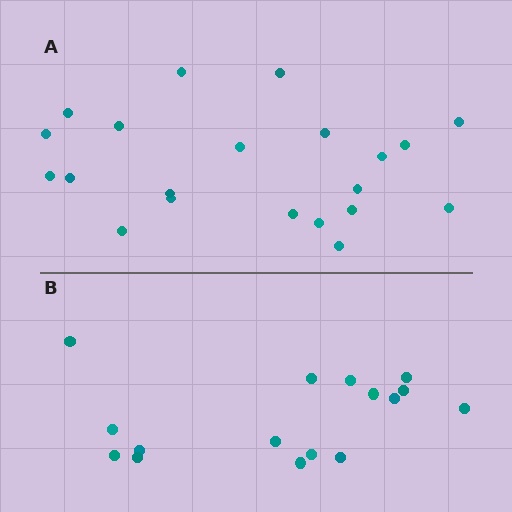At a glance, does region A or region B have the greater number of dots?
Region A (the top region) has more dots.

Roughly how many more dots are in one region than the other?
Region A has about 5 more dots than region B.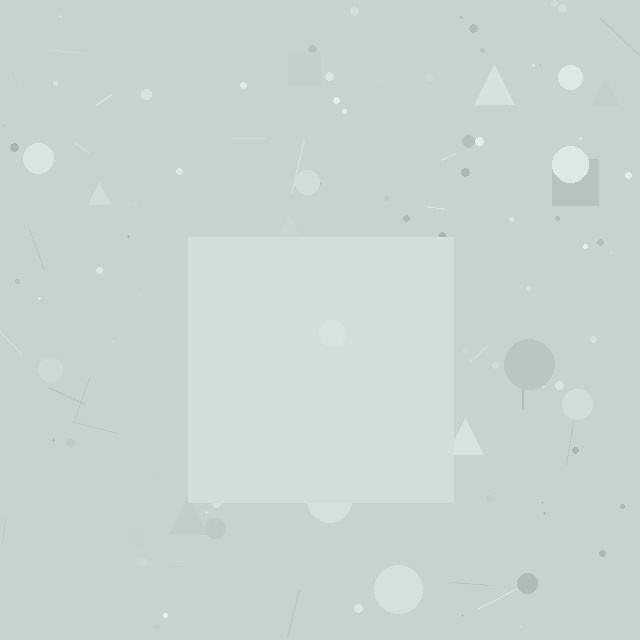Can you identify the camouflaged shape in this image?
The camouflaged shape is a square.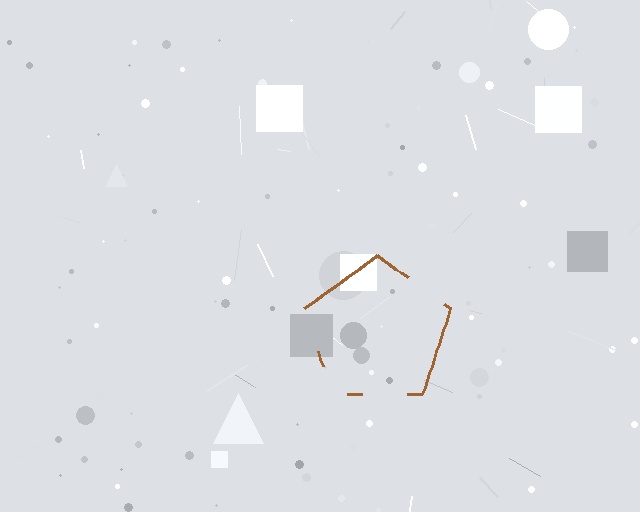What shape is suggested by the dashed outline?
The dashed outline suggests a pentagon.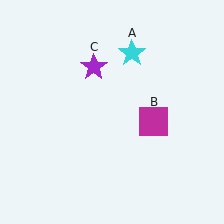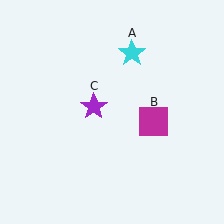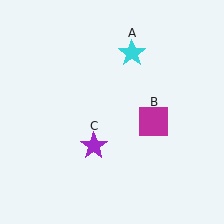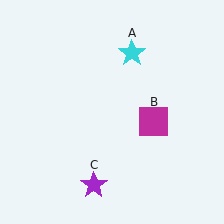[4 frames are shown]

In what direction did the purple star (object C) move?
The purple star (object C) moved down.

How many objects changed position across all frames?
1 object changed position: purple star (object C).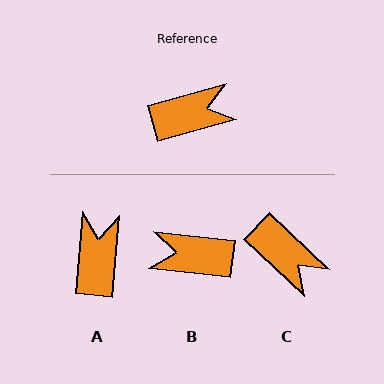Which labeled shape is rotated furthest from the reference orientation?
B, about 158 degrees away.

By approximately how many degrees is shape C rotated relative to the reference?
Approximately 58 degrees clockwise.